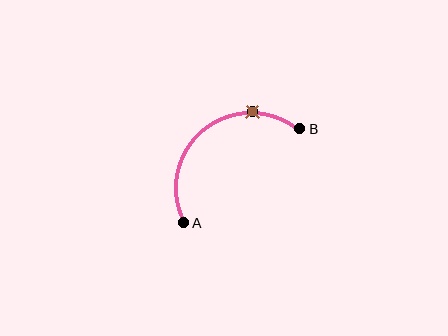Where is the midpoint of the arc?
The arc midpoint is the point on the curve farthest from the straight line joining A and B. It sits above and to the left of that line.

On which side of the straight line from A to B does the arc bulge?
The arc bulges above and to the left of the straight line connecting A and B.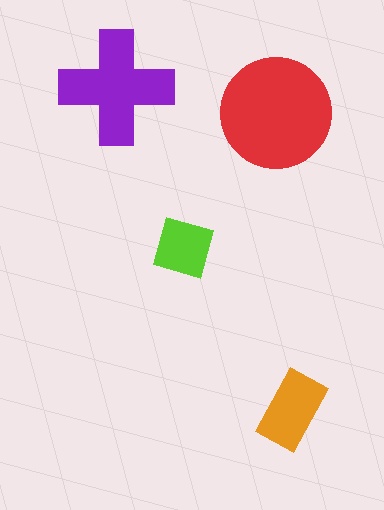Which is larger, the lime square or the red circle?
The red circle.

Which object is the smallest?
The lime square.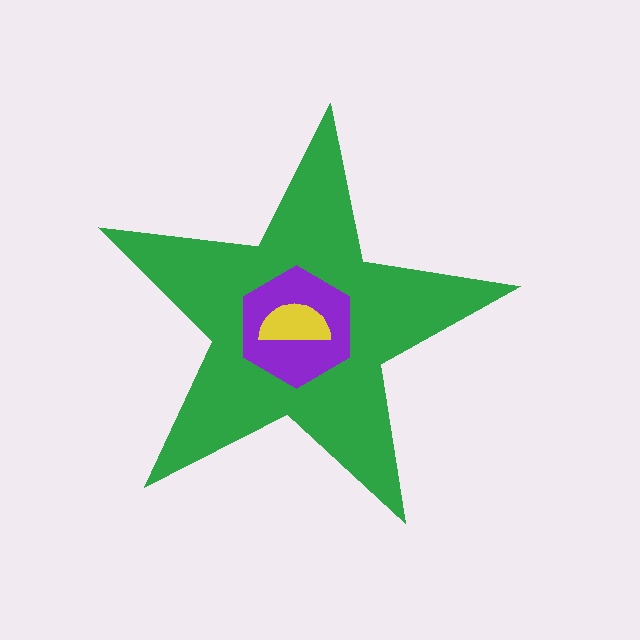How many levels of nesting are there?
3.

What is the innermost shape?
The yellow semicircle.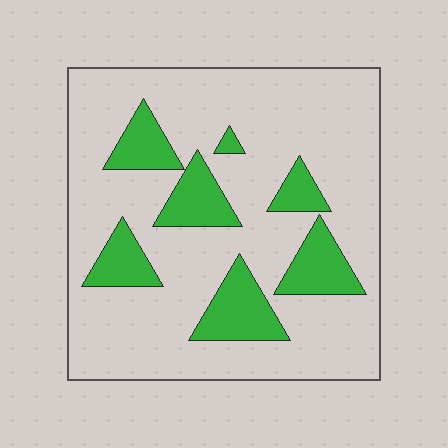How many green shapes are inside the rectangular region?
7.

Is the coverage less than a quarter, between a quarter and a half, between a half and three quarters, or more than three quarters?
Less than a quarter.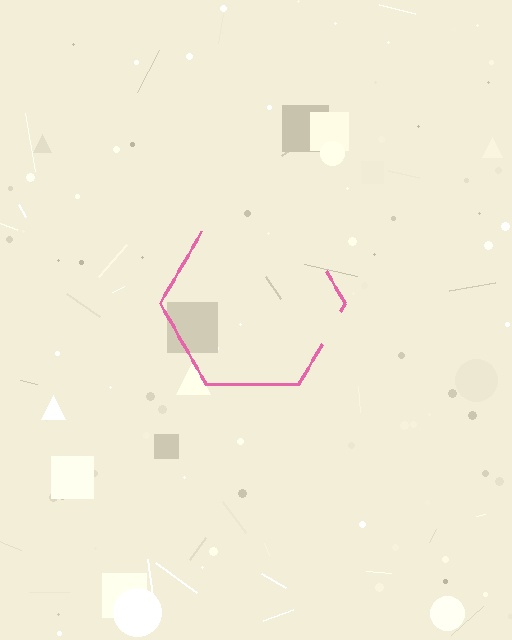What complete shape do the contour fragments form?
The contour fragments form a hexagon.